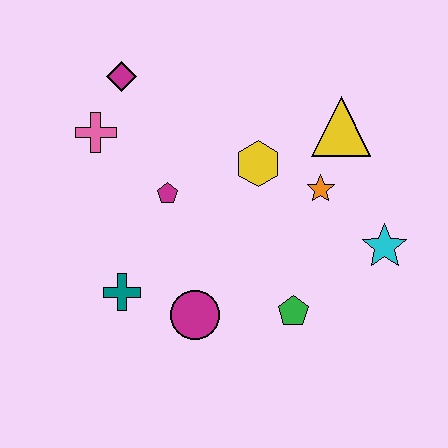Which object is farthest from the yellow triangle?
The teal cross is farthest from the yellow triangle.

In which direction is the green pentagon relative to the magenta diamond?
The green pentagon is below the magenta diamond.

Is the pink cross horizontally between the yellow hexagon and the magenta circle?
No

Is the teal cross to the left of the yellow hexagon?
Yes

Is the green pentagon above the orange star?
No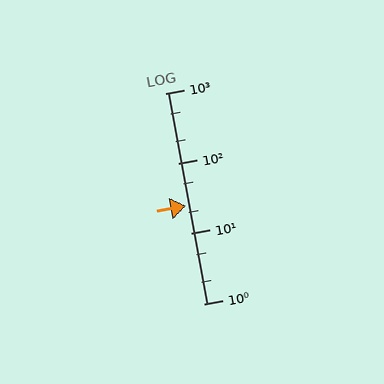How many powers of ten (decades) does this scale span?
The scale spans 3 decades, from 1 to 1000.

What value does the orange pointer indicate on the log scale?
The pointer indicates approximately 25.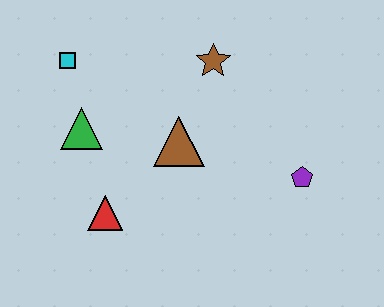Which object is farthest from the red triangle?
The purple pentagon is farthest from the red triangle.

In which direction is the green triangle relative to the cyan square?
The green triangle is below the cyan square.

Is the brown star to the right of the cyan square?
Yes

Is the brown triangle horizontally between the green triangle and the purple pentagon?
Yes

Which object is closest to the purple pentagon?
The brown triangle is closest to the purple pentagon.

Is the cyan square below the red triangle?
No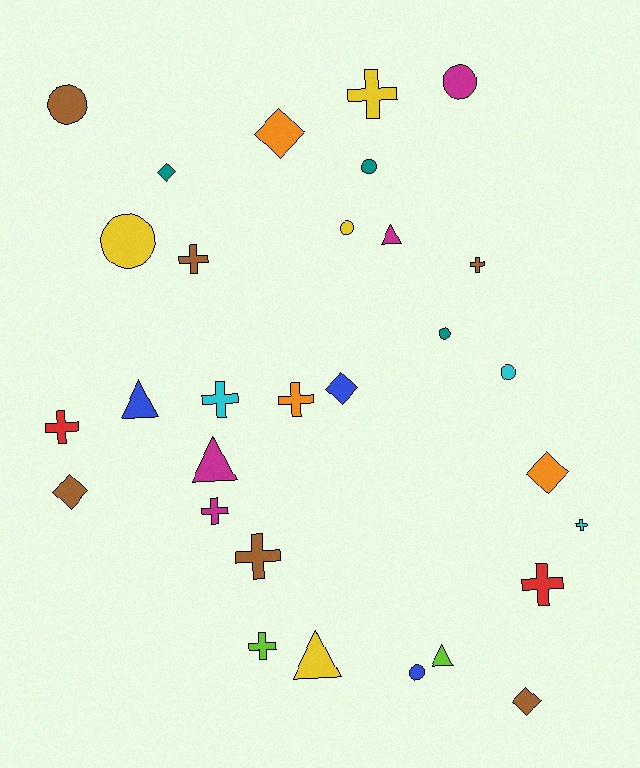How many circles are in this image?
There are 8 circles.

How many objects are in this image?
There are 30 objects.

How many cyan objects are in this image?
There are 3 cyan objects.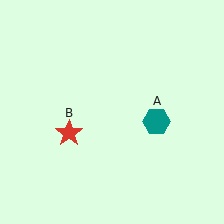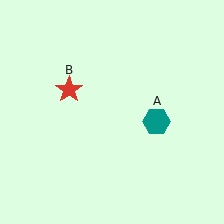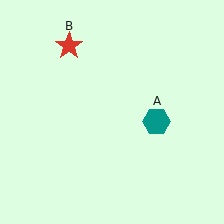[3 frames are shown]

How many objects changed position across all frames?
1 object changed position: red star (object B).